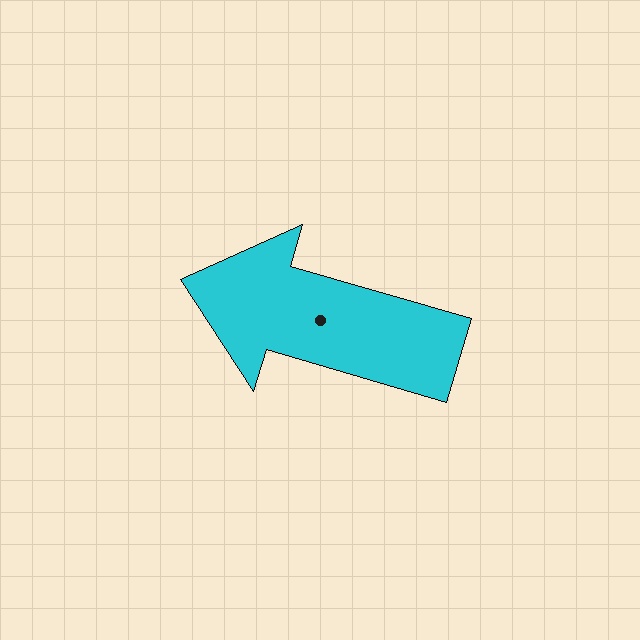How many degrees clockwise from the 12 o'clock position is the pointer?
Approximately 286 degrees.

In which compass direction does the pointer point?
West.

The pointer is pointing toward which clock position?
Roughly 10 o'clock.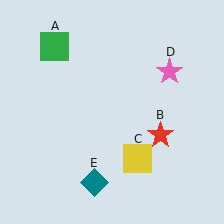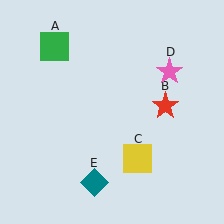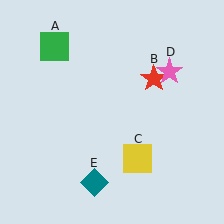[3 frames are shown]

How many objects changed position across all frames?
1 object changed position: red star (object B).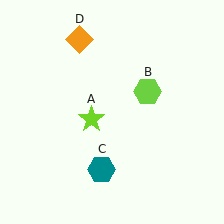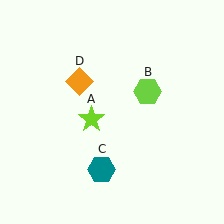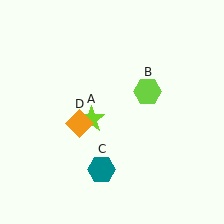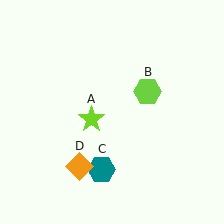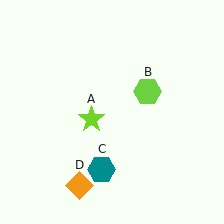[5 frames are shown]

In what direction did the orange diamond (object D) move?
The orange diamond (object D) moved down.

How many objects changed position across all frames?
1 object changed position: orange diamond (object D).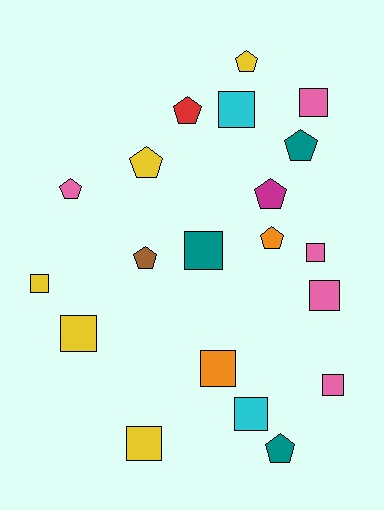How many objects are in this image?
There are 20 objects.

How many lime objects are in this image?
There are no lime objects.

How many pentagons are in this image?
There are 9 pentagons.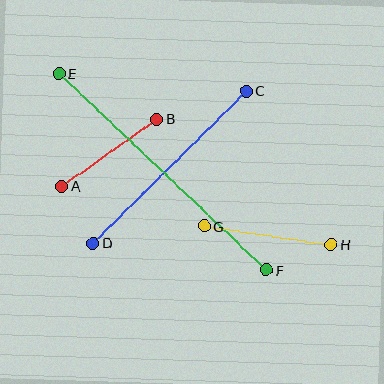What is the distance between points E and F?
The distance is approximately 286 pixels.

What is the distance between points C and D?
The distance is approximately 216 pixels.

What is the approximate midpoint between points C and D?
The midpoint is at approximately (170, 167) pixels.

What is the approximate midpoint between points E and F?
The midpoint is at approximately (163, 172) pixels.